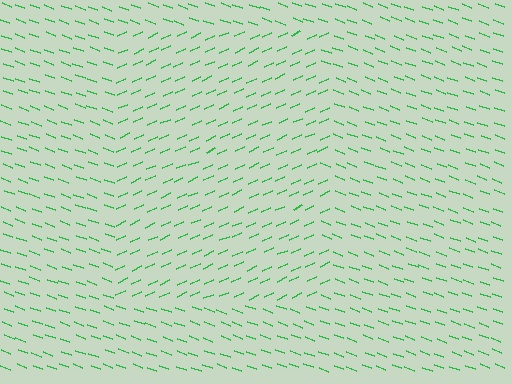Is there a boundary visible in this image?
Yes, there is a texture boundary formed by a change in line orientation.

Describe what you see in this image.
The image is filled with small green line segments. A rectangle region in the image has lines oriented differently from the surrounding lines, creating a visible texture boundary.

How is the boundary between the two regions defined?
The boundary is defined purely by a change in line orientation (approximately 45 degrees difference). All lines are the same color and thickness.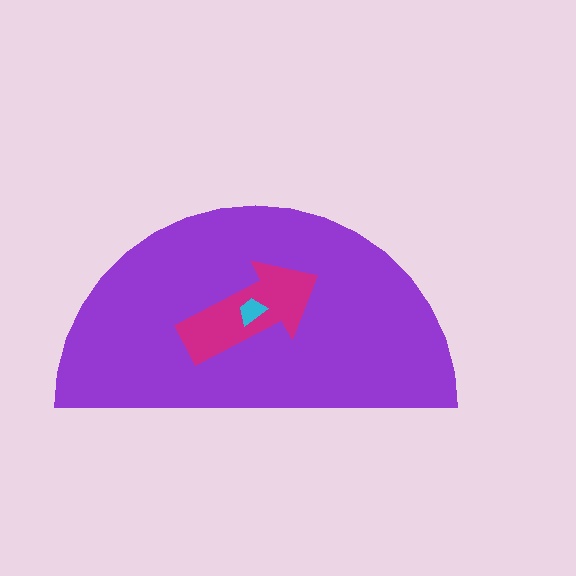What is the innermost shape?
The cyan trapezoid.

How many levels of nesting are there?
3.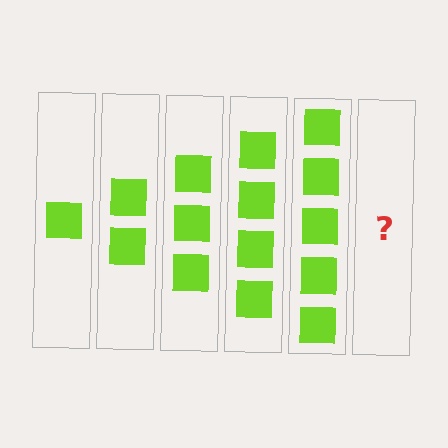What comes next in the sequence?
The next element should be 6 squares.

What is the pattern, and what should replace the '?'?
The pattern is that each step adds one more square. The '?' should be 6 squares.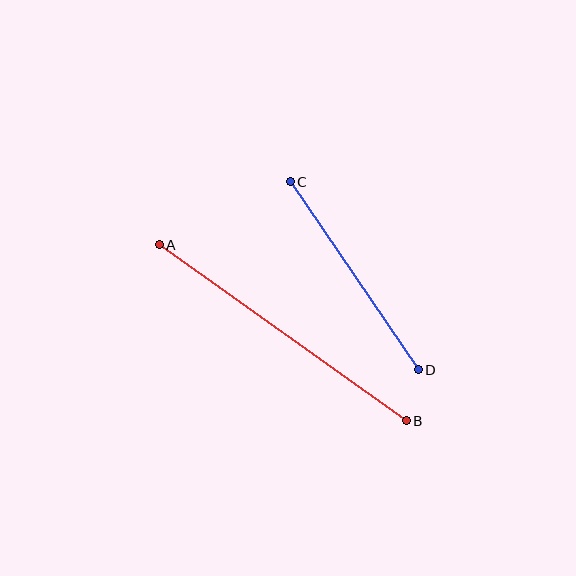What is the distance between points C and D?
The distance is approximately 228 pixels.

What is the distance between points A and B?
The distance is approximately 303 pixels.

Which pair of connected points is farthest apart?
Points A and B are farthest apart.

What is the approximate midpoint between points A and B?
The midpoint is at approximately (283, 333) pixels.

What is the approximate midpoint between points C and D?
The midpoint is at approximately (354, 276) pixels.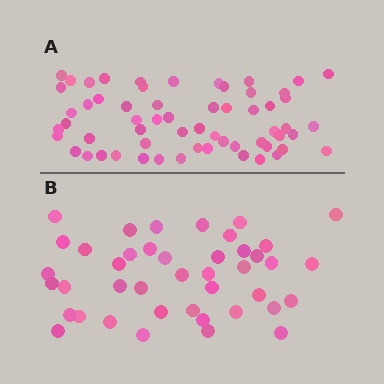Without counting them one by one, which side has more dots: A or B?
Region A (the top region) has more dots.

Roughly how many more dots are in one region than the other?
Region A has approximately 20 more dots than region B.